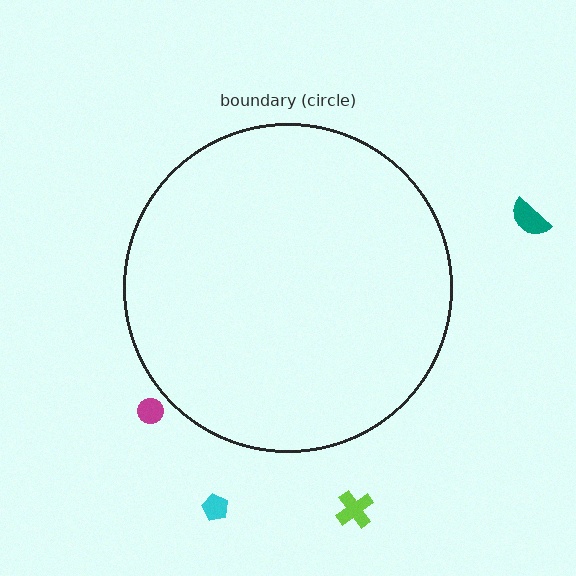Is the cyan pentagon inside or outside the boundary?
Outside.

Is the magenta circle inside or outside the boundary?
Outside.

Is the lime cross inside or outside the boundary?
Outside.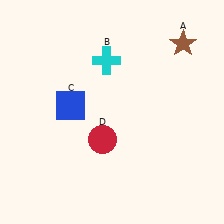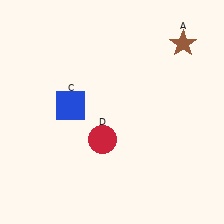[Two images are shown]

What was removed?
The cyan cross (B) was removed in Image 2.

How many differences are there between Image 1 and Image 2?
There is 1 difference between the two images.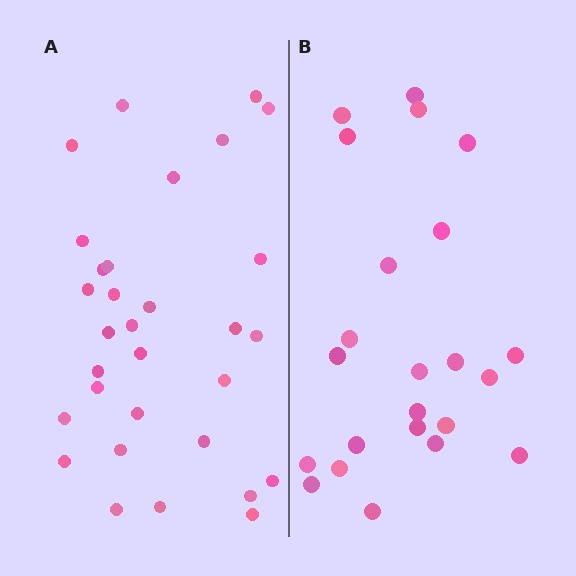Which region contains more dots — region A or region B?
Region A (the left region) has more dots.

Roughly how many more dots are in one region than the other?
Region A has roughly 8 or so more dots than region B.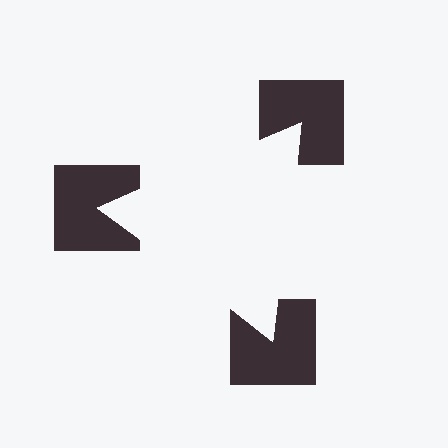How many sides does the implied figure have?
3 sides.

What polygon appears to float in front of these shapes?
An illusory triangle — its edges are inferred from the aligned wedge cuts in the notched squares, not physically drawn.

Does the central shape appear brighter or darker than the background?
It typically appears slightly brighter than the background, even though no actual brightness change is drawn.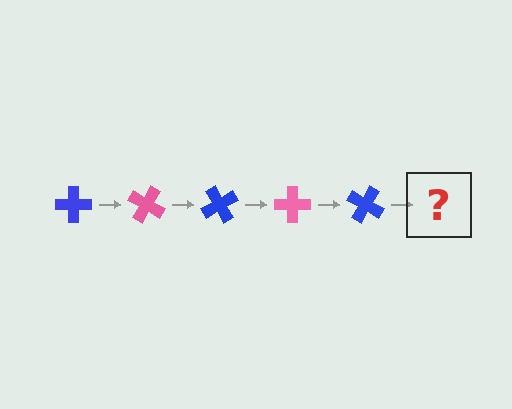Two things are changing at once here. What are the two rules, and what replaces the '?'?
The two rules are that it rotates 30 degrees each step and the color cycles through blue and pink. The '?' should be a pink cross, rotated 150 degrees from the start.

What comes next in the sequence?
The next element should be a pink cross, rotated 150 degrees from the start.